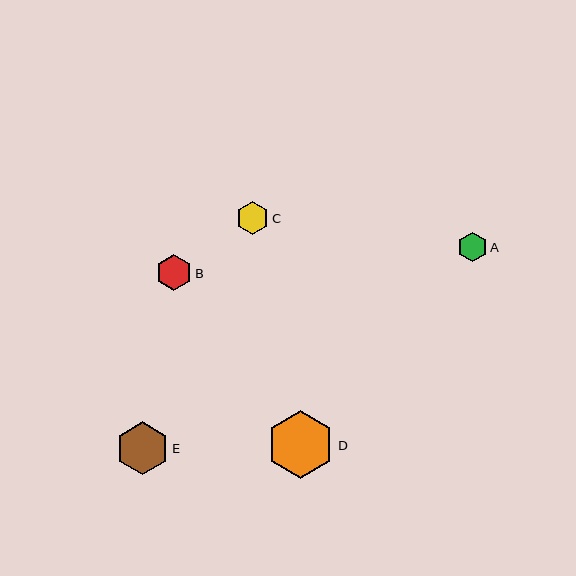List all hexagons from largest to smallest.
From largest to smallest: D, E, B, C, A.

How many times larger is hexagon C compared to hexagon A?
Hexagon C is approximately 1.1 times the size of hexagon A.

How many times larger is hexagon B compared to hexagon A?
Hexagon B is approximately 1.2 times the size of hexagon A.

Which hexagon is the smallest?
Hexagon A is the smallest with a size of approximately 29 pixels.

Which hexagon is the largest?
Hexagon D is the largest with a size of approximately 68 pixels.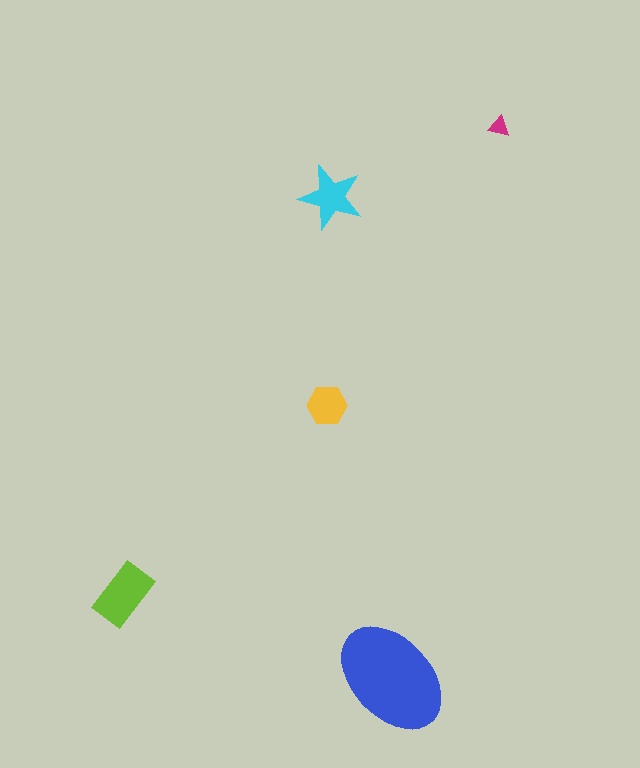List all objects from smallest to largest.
The magenta triangle, the yellow hexagon, the cyan star, the lime rectangle, the blue ellipse.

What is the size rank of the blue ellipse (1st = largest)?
1st.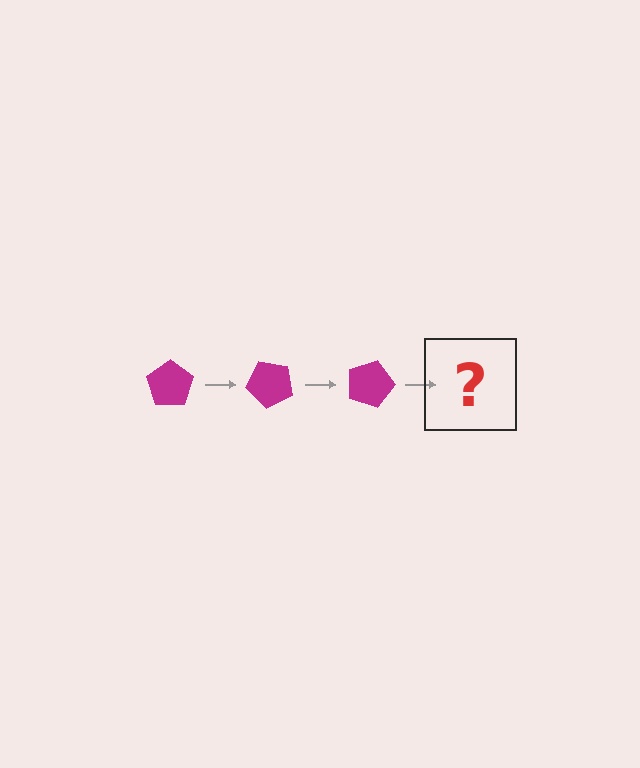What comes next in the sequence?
The next element should be a magenta pentagon rotated 135 degrees.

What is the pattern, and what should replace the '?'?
The pattern is that the pentagon rotates 45 degrees each step. The '?' should be a magenta pentagon rotated 135 degrees.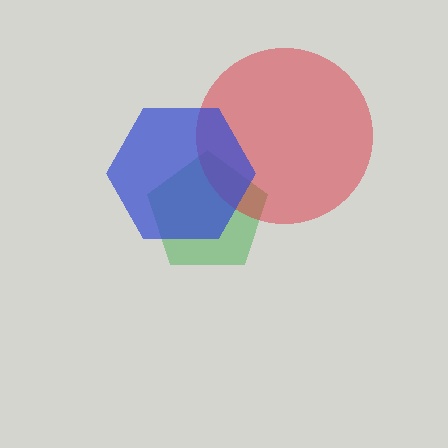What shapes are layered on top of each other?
The layered shapes are: a green pentagon, a red circle, a blue hexagon.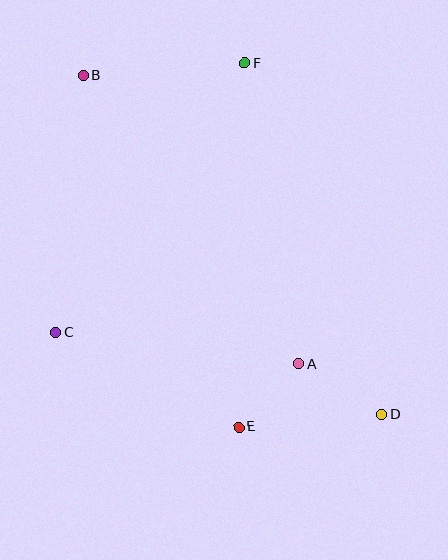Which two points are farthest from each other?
Points B and D are farthest from each other.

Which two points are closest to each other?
Points A and E are closest to each other.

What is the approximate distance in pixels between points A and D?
The distance between A and D is approximately 98 pixels.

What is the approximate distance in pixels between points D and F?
The distance between D and F is approximately 377 pixels.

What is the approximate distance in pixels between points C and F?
The distance between C and F is approximately 328 pixels.